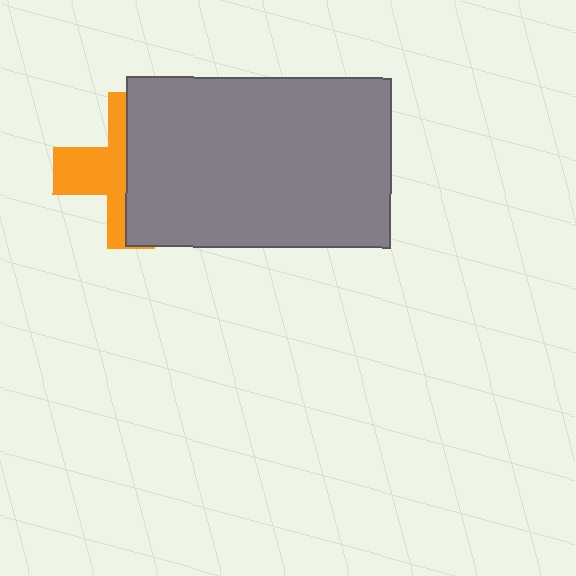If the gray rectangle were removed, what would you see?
You would see the complete orange cross.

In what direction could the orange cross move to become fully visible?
The orange cross could move left. That would shift it out from behind the gray rectangle entirely.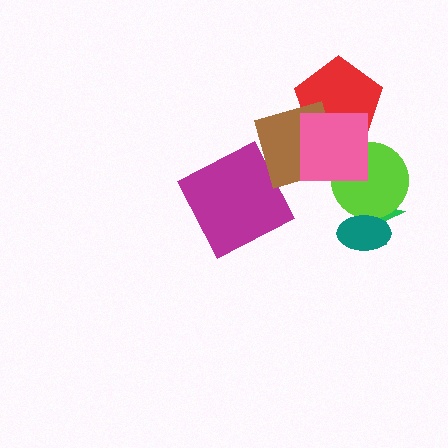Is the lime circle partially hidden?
Yes, it is partially covered by another shape.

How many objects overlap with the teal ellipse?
2 objects overlap with the teal ellipse.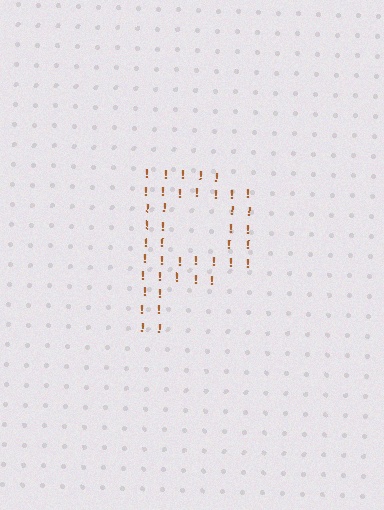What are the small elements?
The small elements are exclamation marks.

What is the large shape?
The large shape is the letter P.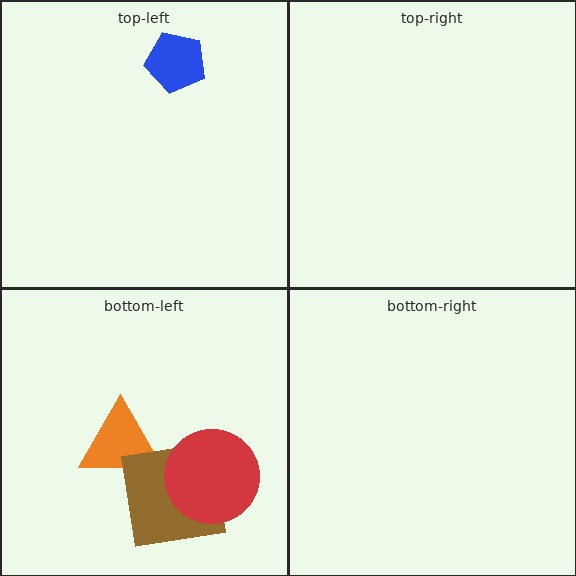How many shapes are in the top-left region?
1.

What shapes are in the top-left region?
The blue pentagon.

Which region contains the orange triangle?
The bottom-left region.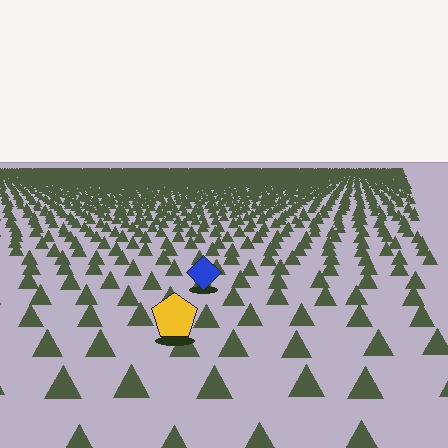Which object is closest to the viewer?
The yellow pentagon is closest. The texture marks near it are larger and more spread out.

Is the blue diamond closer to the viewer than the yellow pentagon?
No. The yellow pentagon is closer — you can tell from the texture gradient: the ground texture is coarser near it.